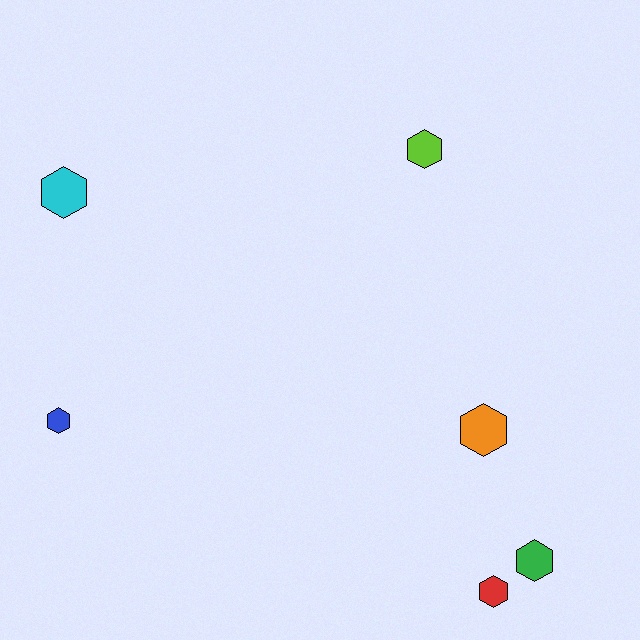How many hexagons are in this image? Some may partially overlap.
There are 6 hexagons.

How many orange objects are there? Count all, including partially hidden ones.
There is 1 orange object.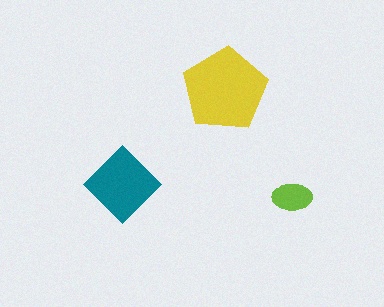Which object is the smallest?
The lime ellipse.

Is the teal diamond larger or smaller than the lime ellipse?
Larger.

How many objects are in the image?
There are 3 objects in the image.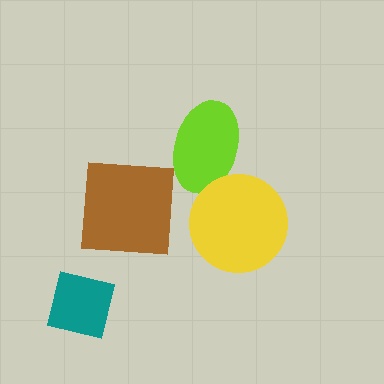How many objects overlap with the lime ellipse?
1 object overlaps with the lime ellipse.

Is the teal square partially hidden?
No, no other shape covers it.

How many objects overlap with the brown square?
0 objects overlap with the brown square.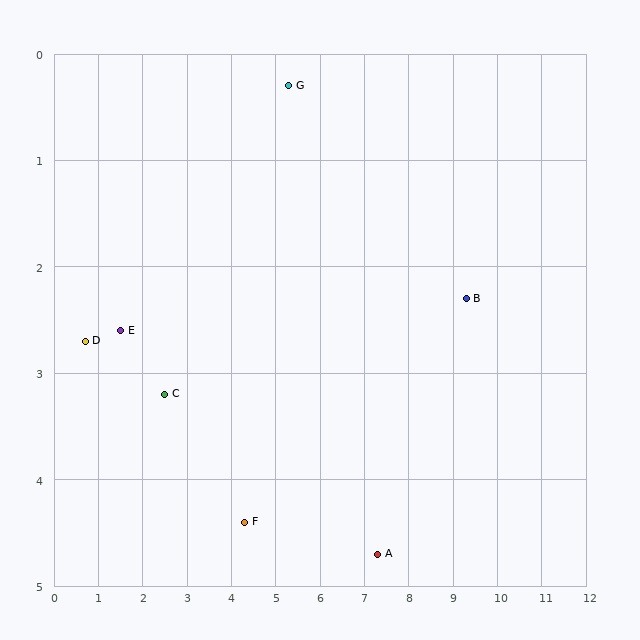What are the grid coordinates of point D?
Point D is at approximately (0.7, 2.7).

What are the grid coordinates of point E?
Point E is at approximately (1.5, 2.6).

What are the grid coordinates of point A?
Point A is at approximately (7.3, 4.7).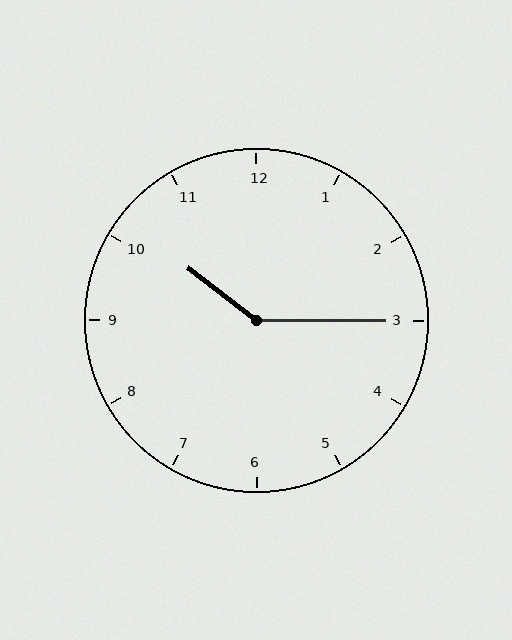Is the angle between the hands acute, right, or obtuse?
It is obtuse.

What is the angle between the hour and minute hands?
Approximately 142 degrees.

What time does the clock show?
10:15.